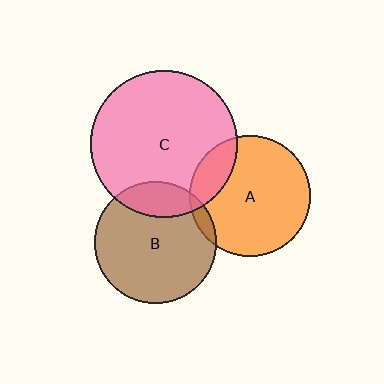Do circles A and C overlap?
Yes.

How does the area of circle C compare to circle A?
Approximately 1.5 times.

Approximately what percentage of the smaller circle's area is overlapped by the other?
Approximately 15%.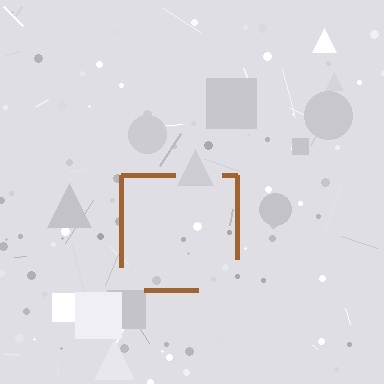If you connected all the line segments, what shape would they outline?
They would outline a square.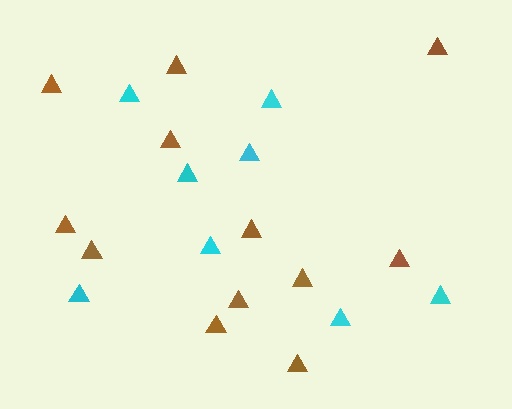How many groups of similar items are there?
There are 2 groups: one group of brown triangles (12) and one group of cyan triangles (8).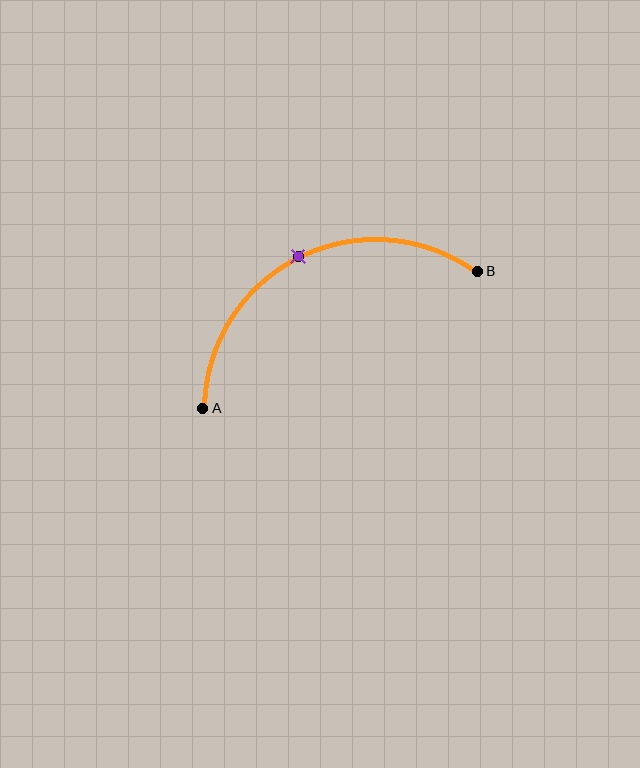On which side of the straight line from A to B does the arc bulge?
The arc bulges above the straight line connecting A and B.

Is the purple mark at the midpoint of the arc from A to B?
Yes. The purple mark lies on the arc at equal arc-length from both A and B — it is the arc midpoint.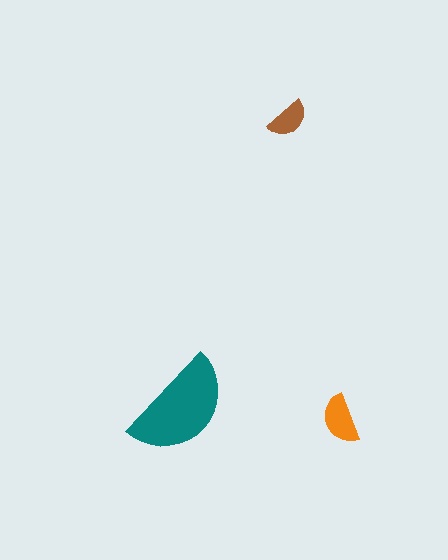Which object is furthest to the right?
The orange semicircle is rightmost.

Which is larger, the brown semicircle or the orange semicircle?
The orange one.